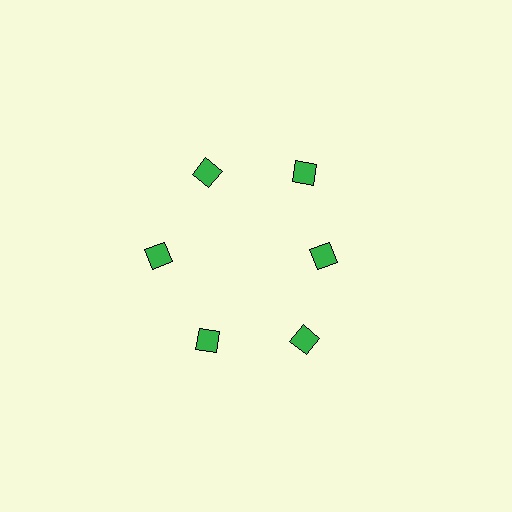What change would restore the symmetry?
The symmetry would be restored by moving it outward, back onto the ring so that all 6 diamonds sit at equal angles and equal distance from the center.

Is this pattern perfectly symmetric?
No. The 6 green diamonds are arranged in a ring, but one element near the 3 o'clock position is pulled inward toward the center, breaking the 6-fold rotational symmetry.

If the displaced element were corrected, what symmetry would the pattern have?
It would have 6-fold rotational symmetry — the pattern would map onto itself every 60 degrees.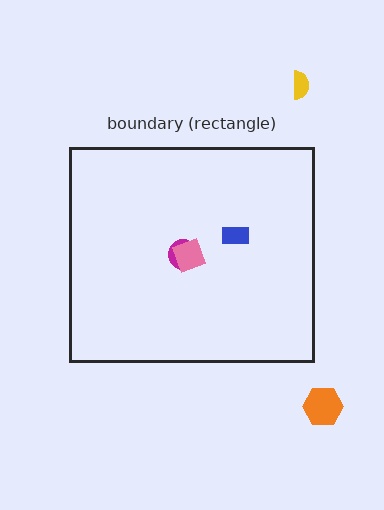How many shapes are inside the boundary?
3 inside, 2 outside.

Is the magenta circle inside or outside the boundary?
Inside.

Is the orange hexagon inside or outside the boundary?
Outside.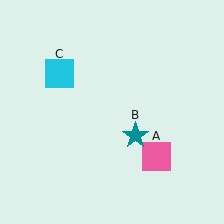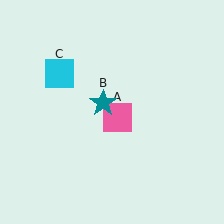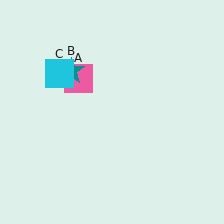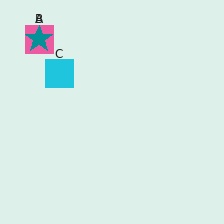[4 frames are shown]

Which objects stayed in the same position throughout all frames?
Cyan square (object C) remained stationary.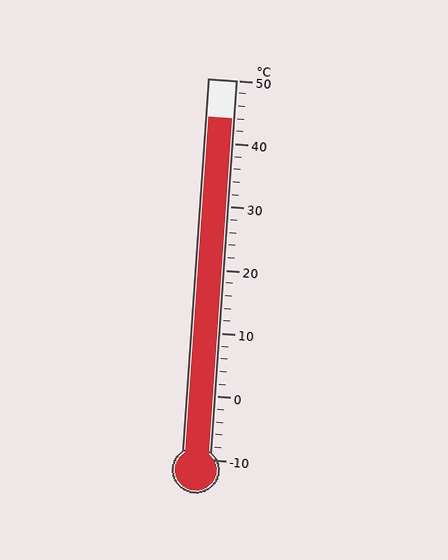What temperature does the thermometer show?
The thermometer shows approximately 44°C.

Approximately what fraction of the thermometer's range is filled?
The thermometer is filled to approximately 90% of its range.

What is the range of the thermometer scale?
The thermometer scale ranges from -10°C to 50°C.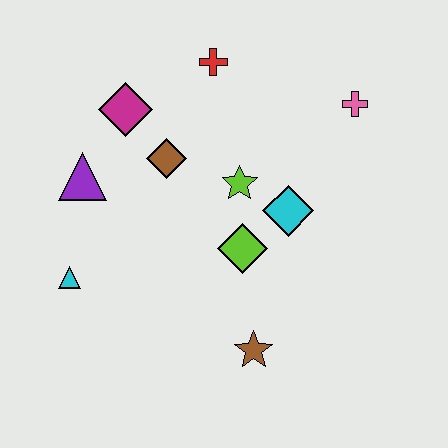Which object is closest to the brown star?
The lime diamond is closest to the brown star.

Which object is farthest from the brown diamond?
The brown star is farthest from the brown diamond.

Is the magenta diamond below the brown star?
No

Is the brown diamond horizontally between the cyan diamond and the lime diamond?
No